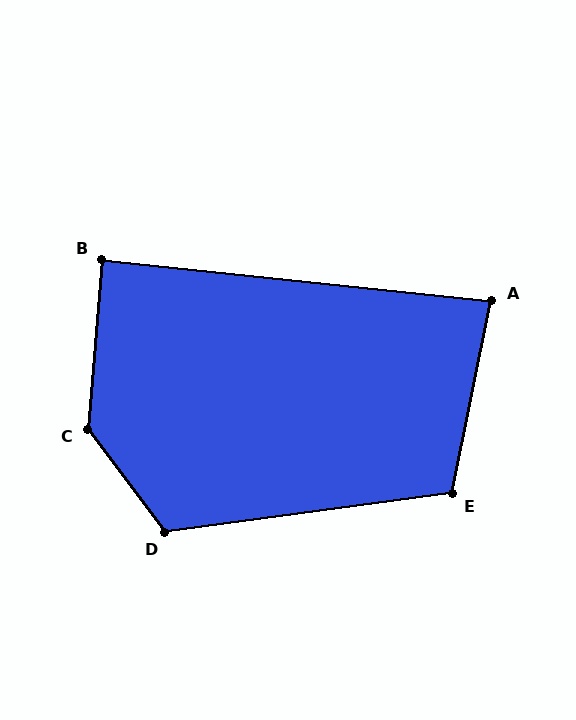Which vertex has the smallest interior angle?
A, at approximately 85 degrees.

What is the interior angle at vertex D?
Approximately 119 degrees (obtuse).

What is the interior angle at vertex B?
Approximately 89 degrees (approximately right).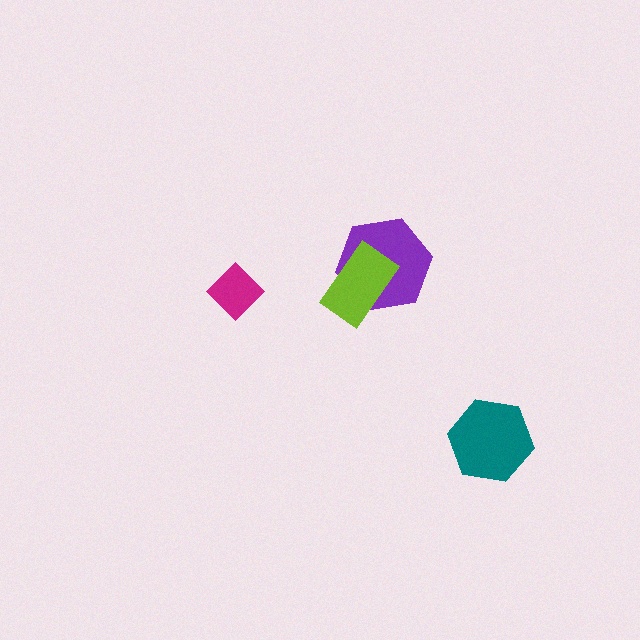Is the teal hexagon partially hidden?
No, no other shape covers it.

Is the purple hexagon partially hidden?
Yes, it is partially covered by another shape.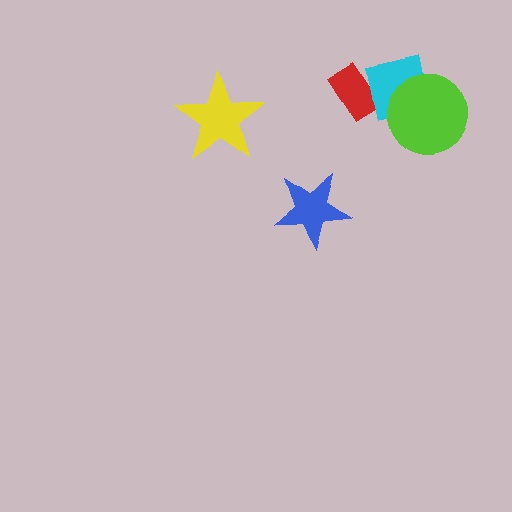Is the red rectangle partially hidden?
Yes, it is partially covered by another shape.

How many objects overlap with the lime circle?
1 object overlaps with the lime circle.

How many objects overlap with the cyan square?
2 objects overlap with the cyan square.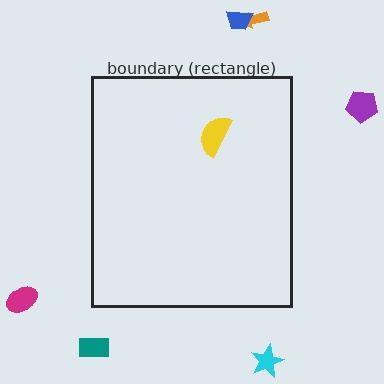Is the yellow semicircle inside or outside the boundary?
Inside.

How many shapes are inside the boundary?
1 inside, 6 outside.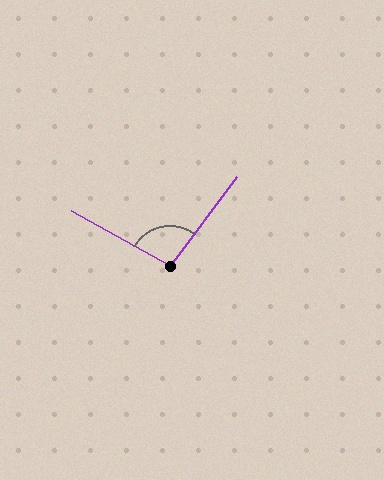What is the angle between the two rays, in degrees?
Approximately 97 degrees.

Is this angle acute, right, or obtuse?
It is obtuse.